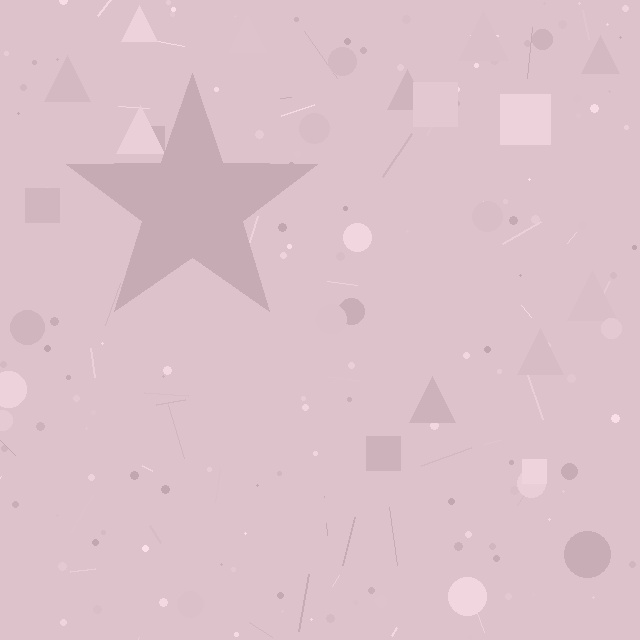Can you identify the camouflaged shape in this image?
The camouflaged shape is a star.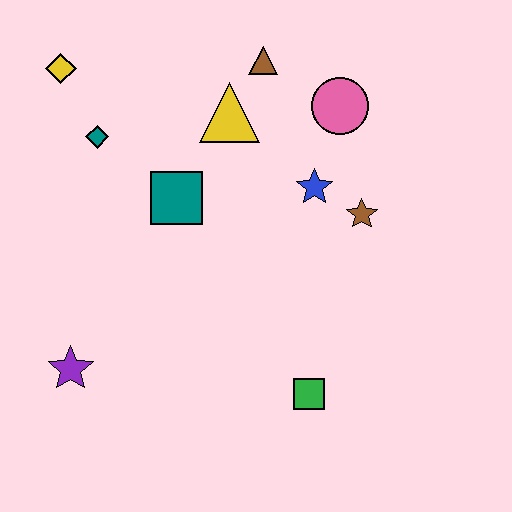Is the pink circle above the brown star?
Yes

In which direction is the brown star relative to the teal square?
The brown star is to the right of the teal square.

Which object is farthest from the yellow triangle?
The purple star is farthest from the yellow triangle.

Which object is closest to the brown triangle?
The yellow triangle is closest to the brown triangle.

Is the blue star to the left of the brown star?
Yes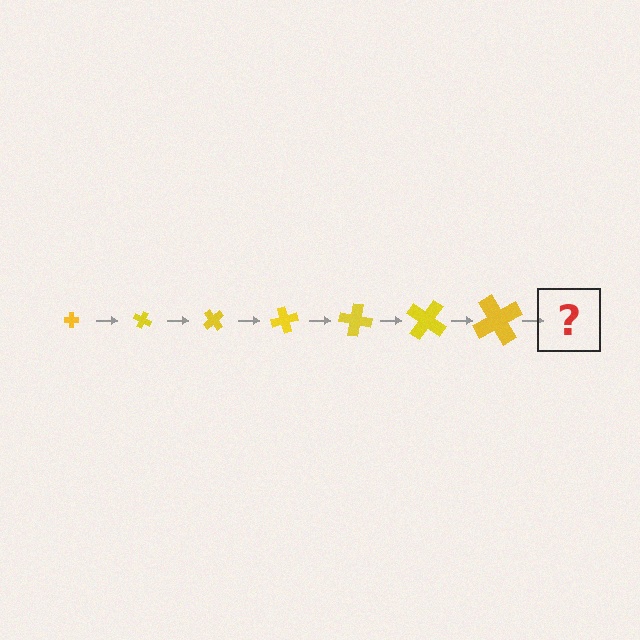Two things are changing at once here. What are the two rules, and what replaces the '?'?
The two rules are that the cross grows larger each step and it rotates 25 degrees each step. The '?' should be a cross, larger than the previous one and rotated 175 degrees from the start.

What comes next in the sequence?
The next element should be a cross, larger than the previous one and rotated 175 degrees from the start.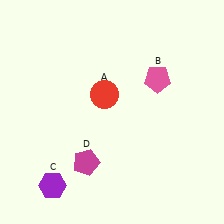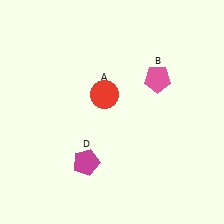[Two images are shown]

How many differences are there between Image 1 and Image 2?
There is 1 difference between the two images.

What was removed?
The purple hexagon (C) was removed in Image 2.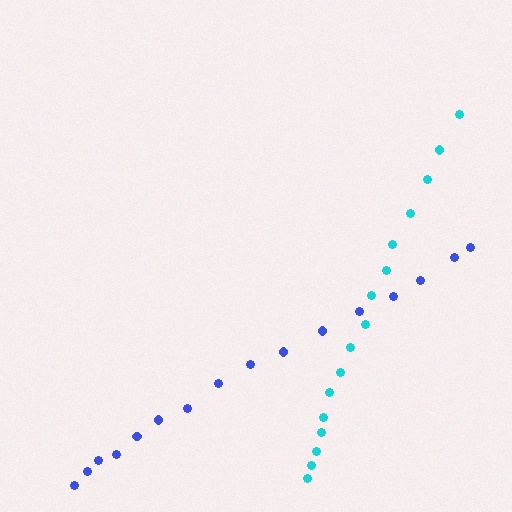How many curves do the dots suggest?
There are 2 distinct paths.